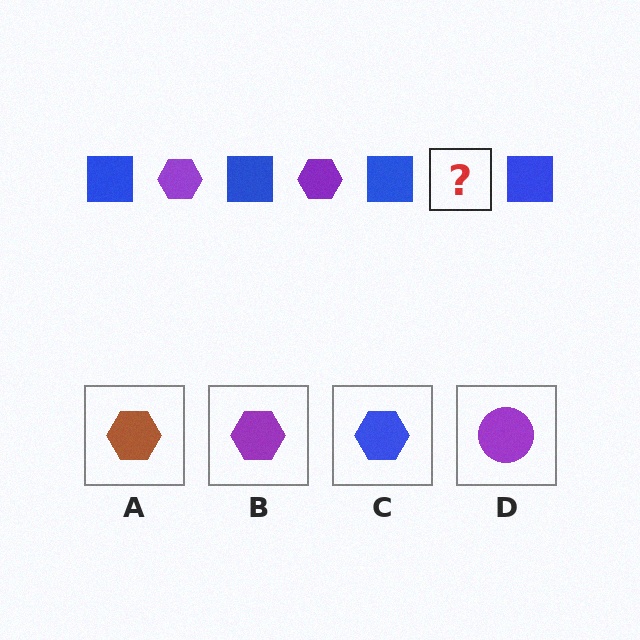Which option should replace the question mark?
Option B.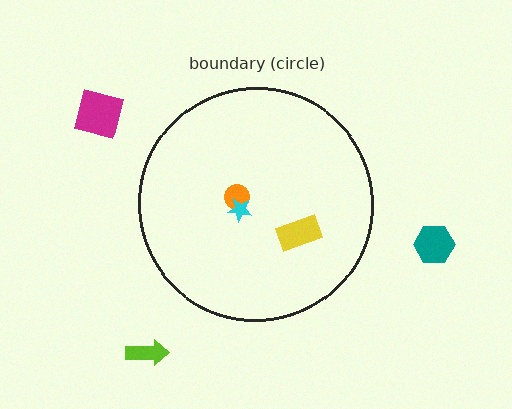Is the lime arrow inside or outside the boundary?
Outside.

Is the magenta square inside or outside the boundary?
Outside.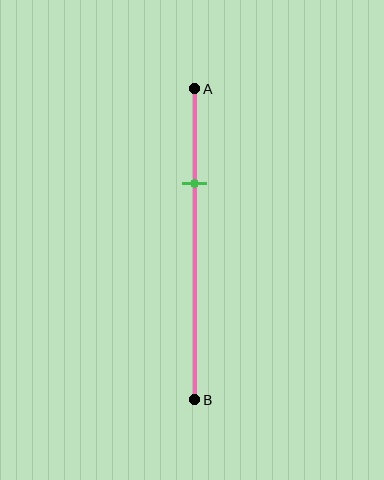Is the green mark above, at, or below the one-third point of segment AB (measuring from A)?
The green mark is approximately at the one-third point of segment AB.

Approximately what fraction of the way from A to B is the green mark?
The green mark is approximately 30% of the way from A to B.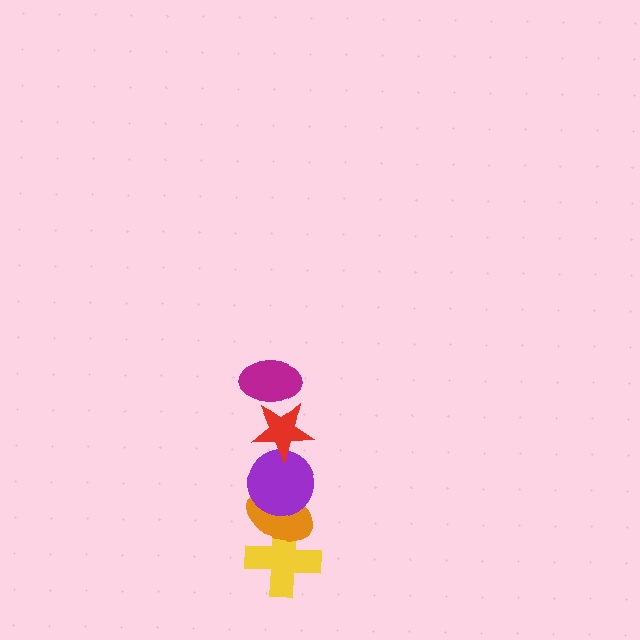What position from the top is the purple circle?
The purple circle is 3rd from the top.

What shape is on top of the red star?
The magenta ellipse is on top of the red star.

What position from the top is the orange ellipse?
The orange ellipse is 4th from the top.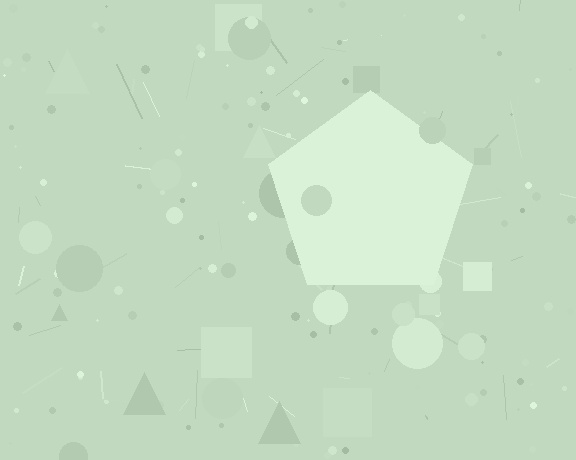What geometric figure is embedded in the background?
A pentagon is embedded in the background.